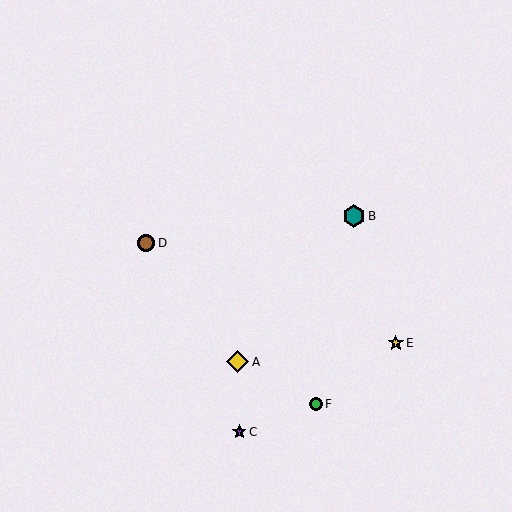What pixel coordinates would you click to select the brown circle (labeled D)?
Click at (146, 243) to select the brown circle D.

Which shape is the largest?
The teal hexagon (labeled B) is the largest.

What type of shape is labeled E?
Shape E is a yellow star.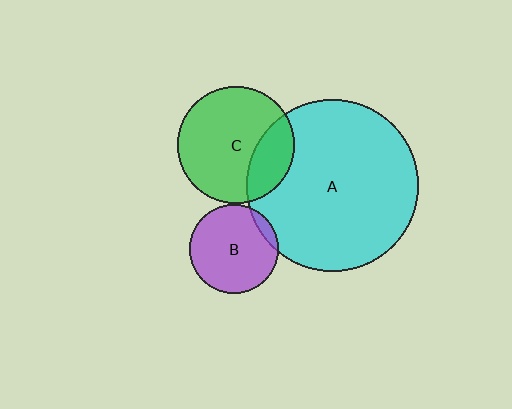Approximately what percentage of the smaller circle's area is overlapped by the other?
Approximately 10%.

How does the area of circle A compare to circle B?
Approximately 3.7 times.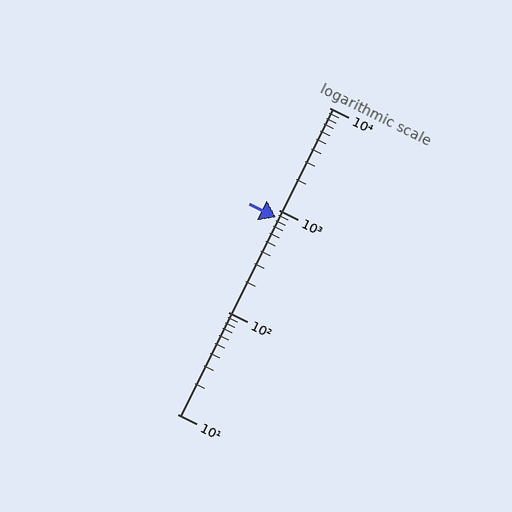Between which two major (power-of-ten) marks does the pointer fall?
The pointer is between 100 and 1000.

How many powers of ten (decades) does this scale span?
The scale spans 3 decades, from 10 to 10000.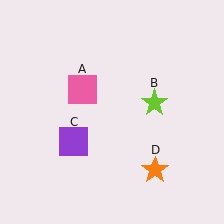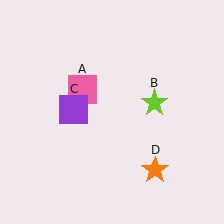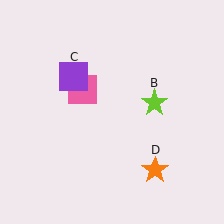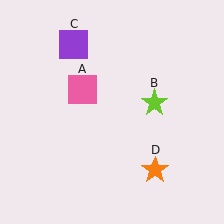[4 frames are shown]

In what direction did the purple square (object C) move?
The purple square (object C) moved up.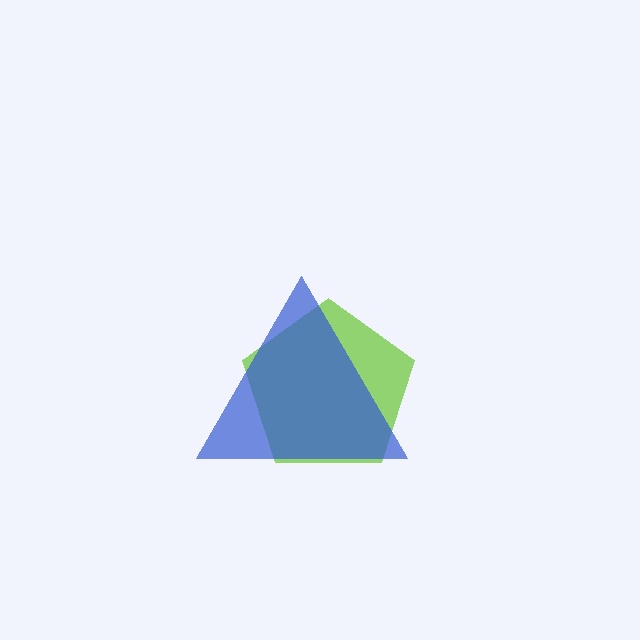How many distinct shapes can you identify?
There are 2 distinct shapes: a lime pentagon, a blue triangle.